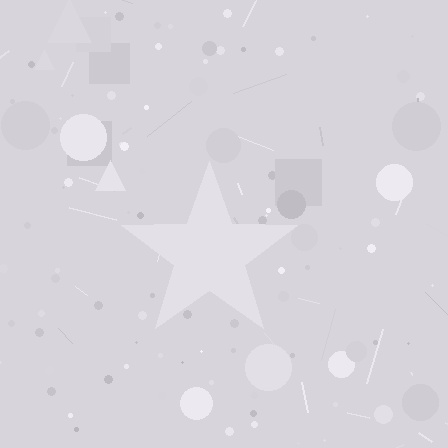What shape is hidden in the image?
A star is hidden in the image.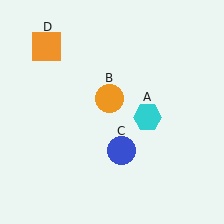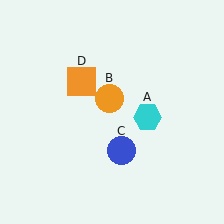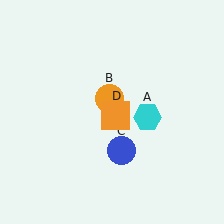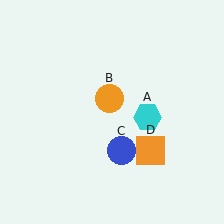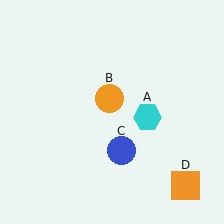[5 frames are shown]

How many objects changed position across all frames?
1 object changed position: orange square (object D).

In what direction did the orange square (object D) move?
The orange square (object D) moved down and to the right.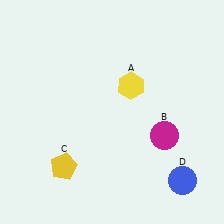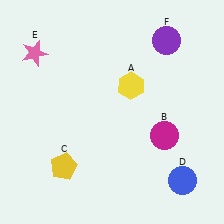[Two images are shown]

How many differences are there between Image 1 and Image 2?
There are 2 differences between the two images.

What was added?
A pink star (E), a purple circle (F) were added in Image 2.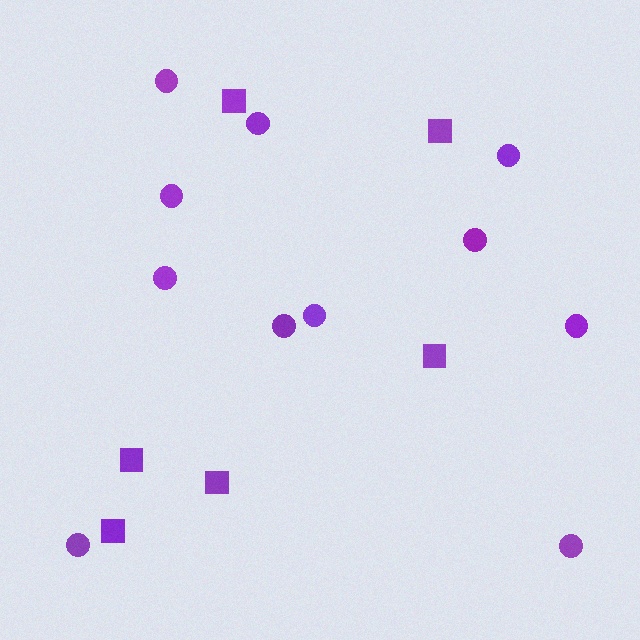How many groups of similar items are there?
There are 2 groups: one group of squares (6) and one group of circles (11).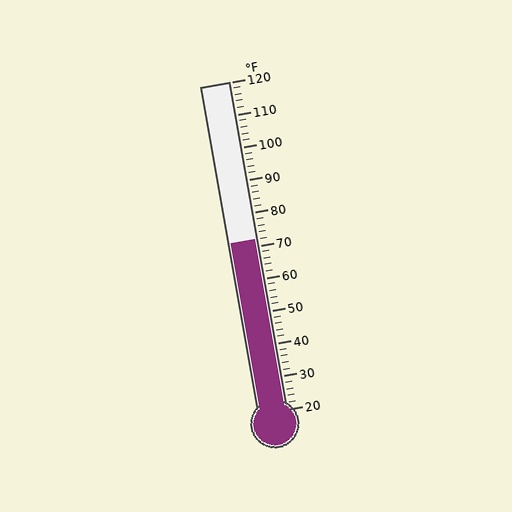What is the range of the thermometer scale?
The thermometer scale ranges from 20°F to 120°F.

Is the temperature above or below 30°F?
The temperature is above 30°F.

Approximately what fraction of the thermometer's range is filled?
The thermometer is filled to approximately 50% of its range.